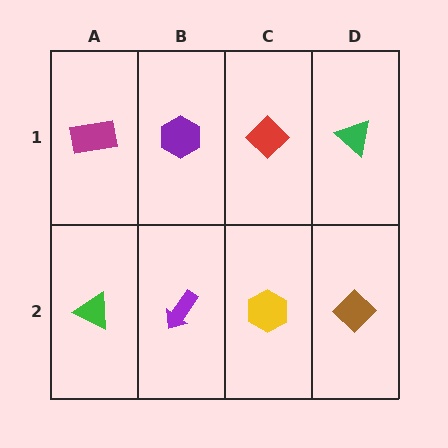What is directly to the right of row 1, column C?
A green triangle.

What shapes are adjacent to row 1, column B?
A purple arrow (row 2, column B), a magenta rectangle (row 1, column A), a red diamond (row 1, column C).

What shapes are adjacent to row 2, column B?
A purple hexagon (row 1, column B), a green triangle (row 2, column A), a yellow hexagon (row 2, column C).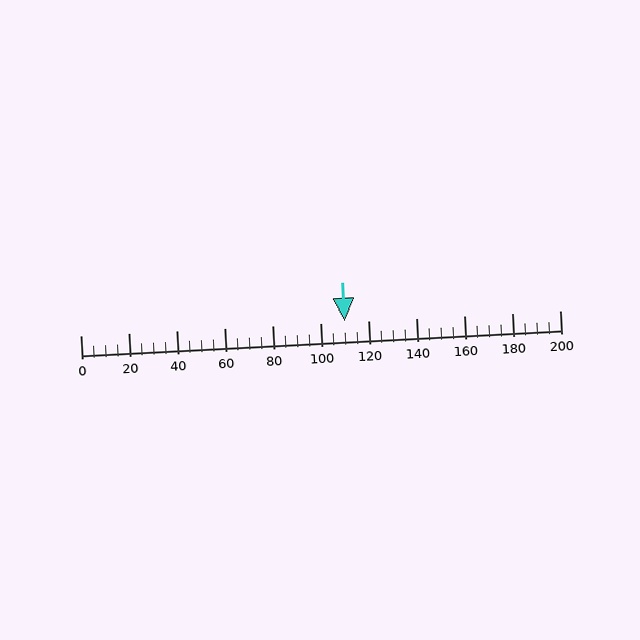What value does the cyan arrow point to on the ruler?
The cyan arrow points to approximately 110.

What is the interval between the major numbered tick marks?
The major tick marks are spaced 20 units apart.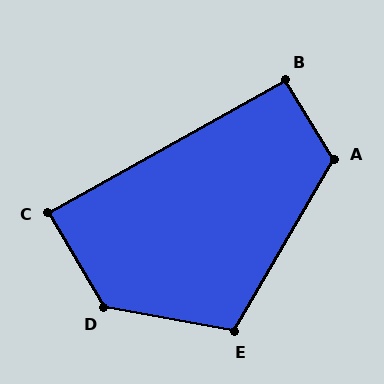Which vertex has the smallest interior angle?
C, at approximately 89 degrees.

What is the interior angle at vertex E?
Approximately 110 degrees (obtuse).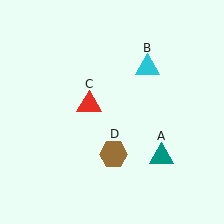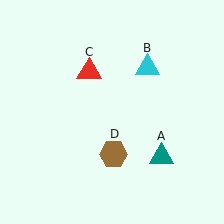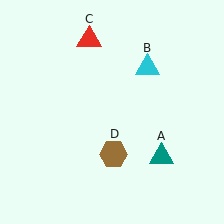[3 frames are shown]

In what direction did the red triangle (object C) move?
The red triangle (object C) moved up.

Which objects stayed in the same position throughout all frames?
Teal triangle (object A) and cyan triangle (object B) and brown hexagon (object D) remained stationary.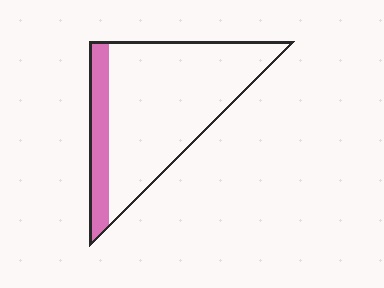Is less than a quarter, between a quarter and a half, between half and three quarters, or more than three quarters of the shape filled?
Less than a quarter.